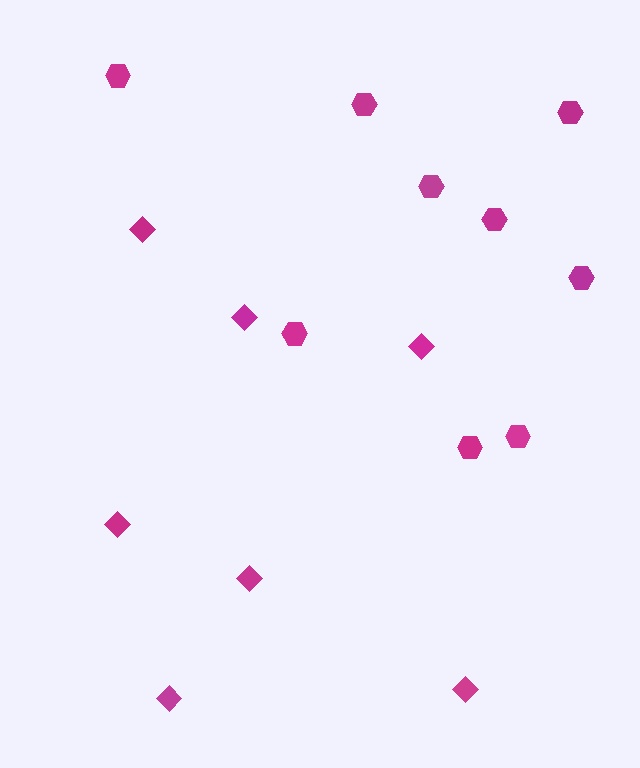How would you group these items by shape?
There are 2 groups: one group of hexagons (9) and one group of diamonds (7).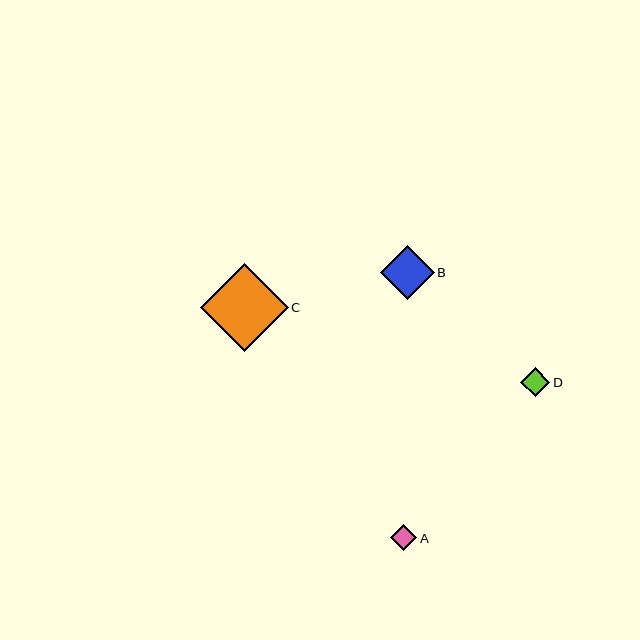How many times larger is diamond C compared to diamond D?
Diamond C is approximately 3.1 times the size of diamond D.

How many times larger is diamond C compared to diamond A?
Diamond C is approximately 3.4 times the size of diamond A.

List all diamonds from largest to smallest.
From largest to smallest: C, B, D, A.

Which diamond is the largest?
Diamond C is the largest with a size of approximately 88 pixels.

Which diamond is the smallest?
Diamond A is the smallest with a size of approximately 26 pixels.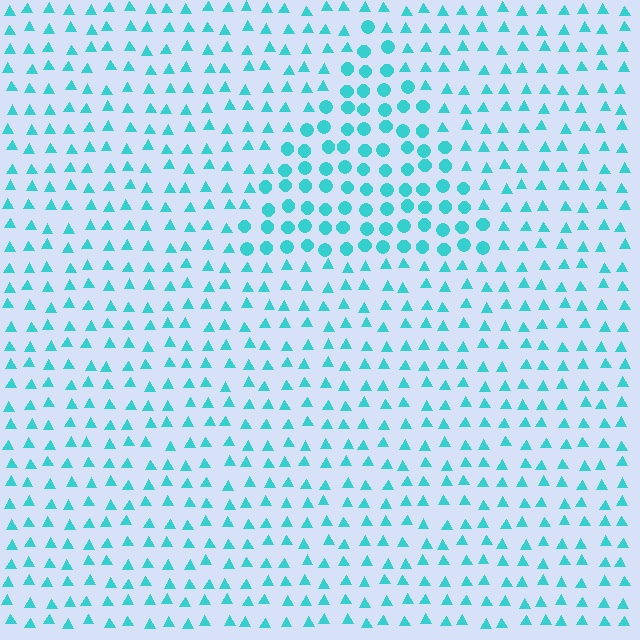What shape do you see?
I see a triangle.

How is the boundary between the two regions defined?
The boundary is defined by a change in element shape: circles inside vs. triangles outside. All elements share the same color and spacing.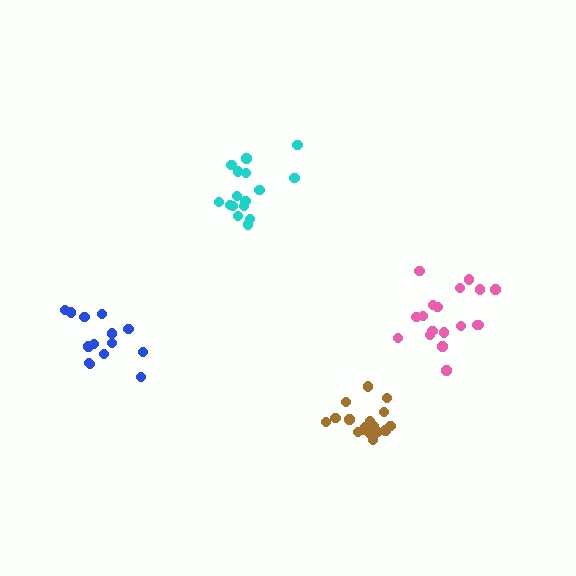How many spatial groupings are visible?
There are 4 spatial groupings.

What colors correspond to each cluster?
The clusters are colored: cyan, brown, pink, blue.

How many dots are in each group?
Group 1: 16 dots, Group 2: 17 dots, Group 3: 18 dots, Group 4: 14 dots (65 total).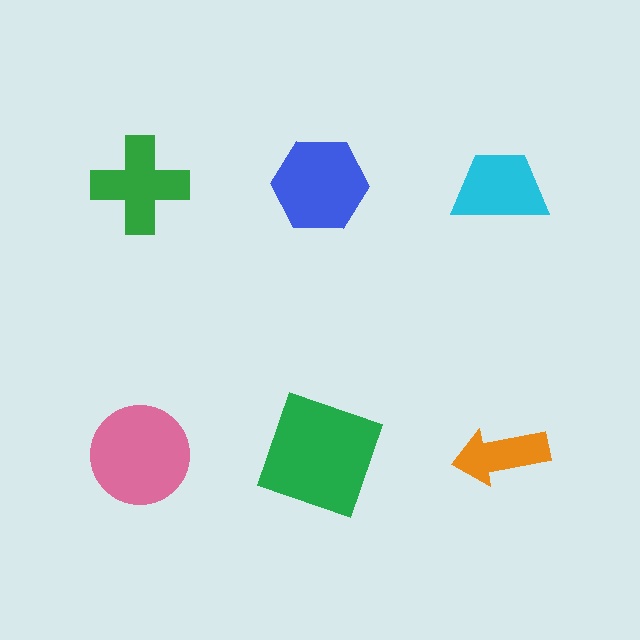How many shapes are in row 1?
3 shapes.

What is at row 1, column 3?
A cyan trapezoid.